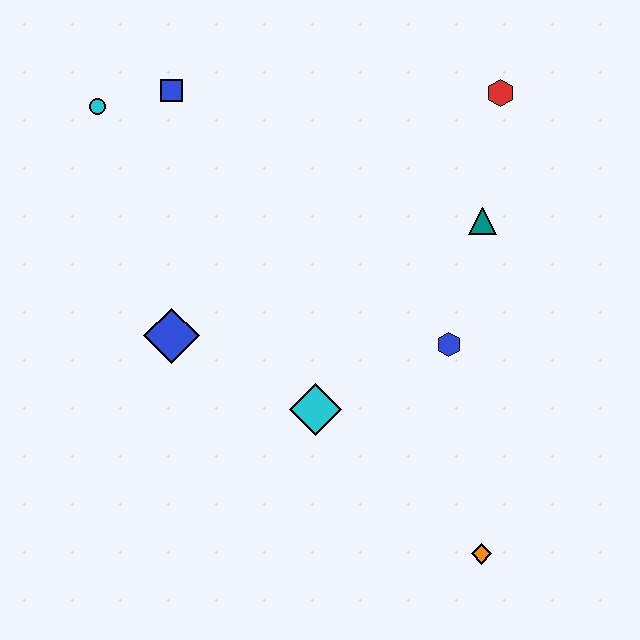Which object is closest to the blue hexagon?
The teal triangle is closest to the blue hexagon.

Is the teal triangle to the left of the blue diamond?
No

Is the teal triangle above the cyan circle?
No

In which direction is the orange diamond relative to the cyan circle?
The orange diamond is below the cyan circle.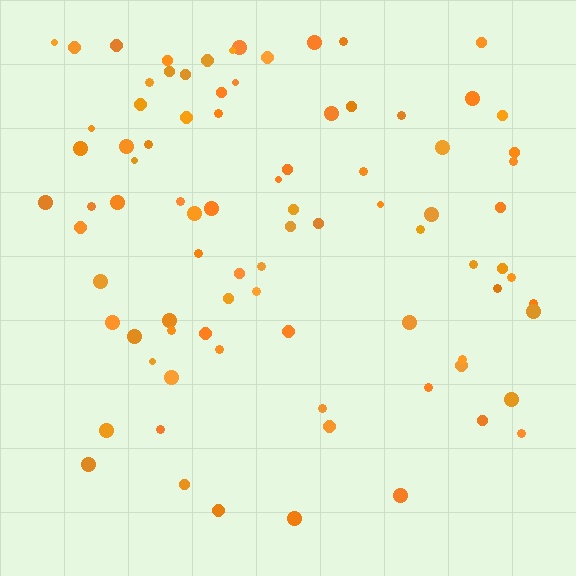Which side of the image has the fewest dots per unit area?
The bottom.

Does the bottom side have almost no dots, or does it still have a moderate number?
Still a moderate number, just noticeably fewer than the top.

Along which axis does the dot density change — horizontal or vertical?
Vertical.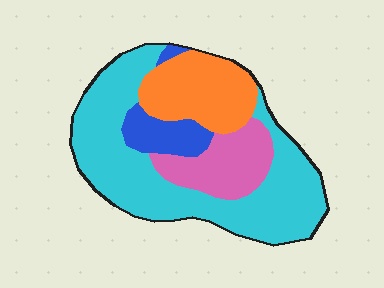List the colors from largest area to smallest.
From largest to smallest: cyan, orange, pink, blue.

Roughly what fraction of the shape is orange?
Orange takes up about one fifth (1/5) of the shape.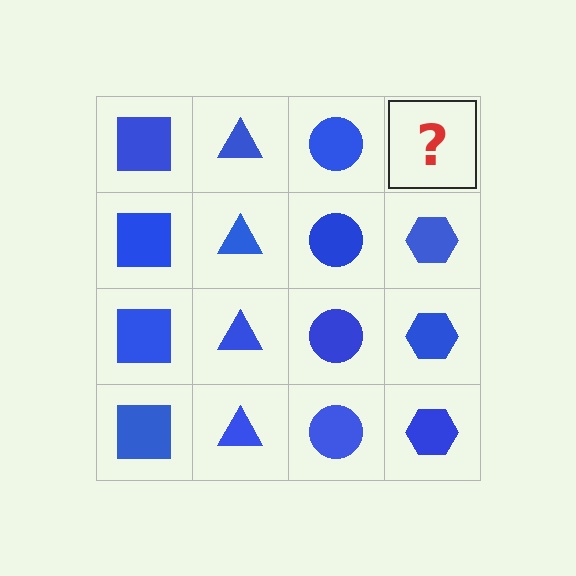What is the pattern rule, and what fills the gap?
The rule is that each column has a consistent shape. The gap should be filled with a blue hexagon.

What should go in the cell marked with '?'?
The missing cell should contain a blue hexagon.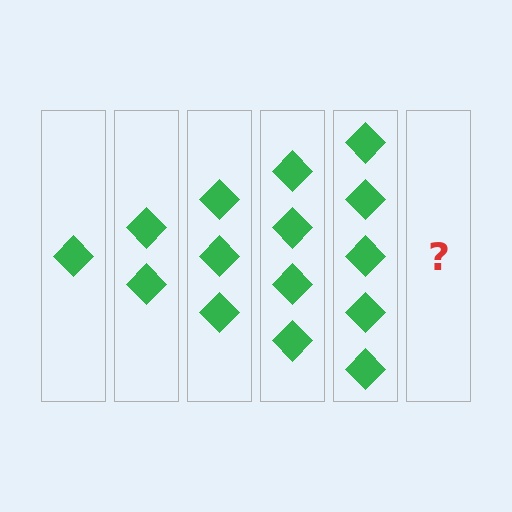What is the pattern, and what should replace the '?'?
The pattern is that each step adds one more diamond. The '?' should be 6 diamonds.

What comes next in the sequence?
The next element should be 6 diamonds.